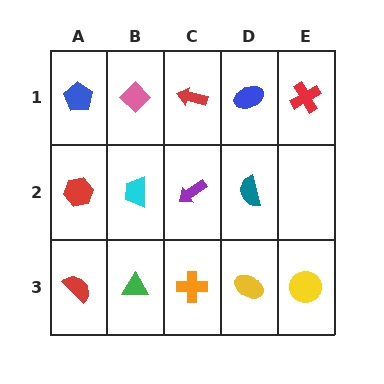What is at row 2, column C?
A purple arrow.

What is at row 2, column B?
A cyan trapezoid.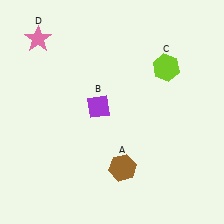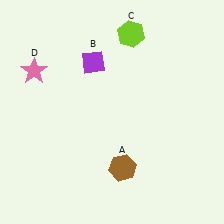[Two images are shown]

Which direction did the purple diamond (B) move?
The purple diamond (B) moved up.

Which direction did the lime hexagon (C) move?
The lime hexagon (C) moved left.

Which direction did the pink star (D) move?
The pink star (D) moved down.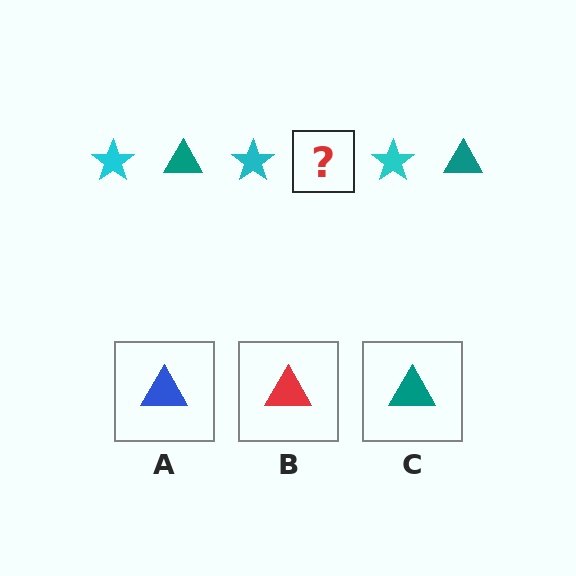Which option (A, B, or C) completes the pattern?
C.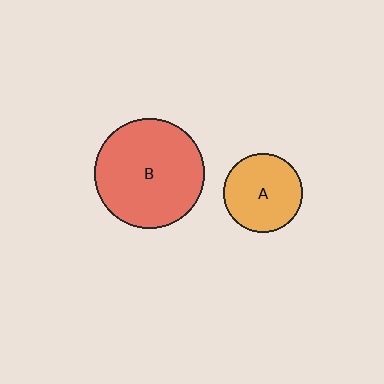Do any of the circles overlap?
No, none of the circles overlap.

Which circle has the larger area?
Circle B (red).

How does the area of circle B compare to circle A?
Approximately 2.0 times.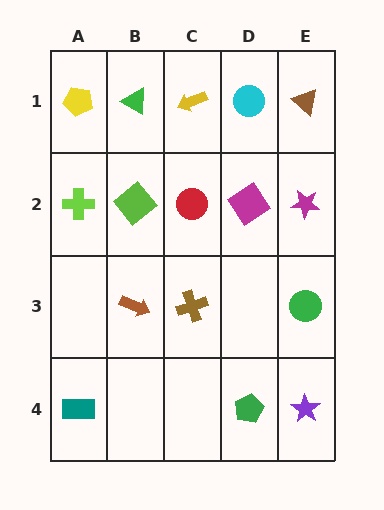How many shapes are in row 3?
3 shapes.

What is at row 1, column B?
A green triangle.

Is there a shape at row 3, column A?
No, that cell is empty.